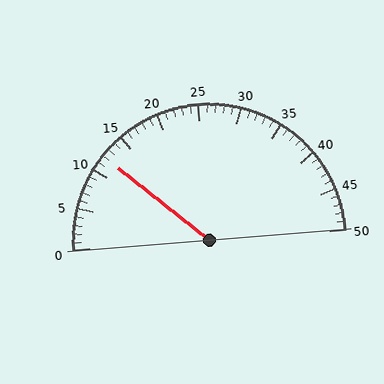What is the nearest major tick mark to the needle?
The nearest major tick mark is 10.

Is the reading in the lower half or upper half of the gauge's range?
The reading is in the lower half of the range (0 to 50).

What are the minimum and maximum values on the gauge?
The gauge ranges from 0 to 50.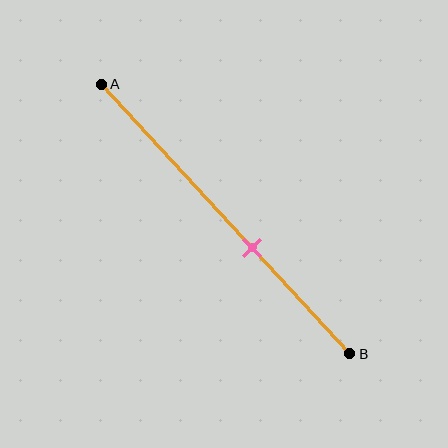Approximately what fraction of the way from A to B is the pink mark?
The pink mark is approximately 60% of the way from A to B.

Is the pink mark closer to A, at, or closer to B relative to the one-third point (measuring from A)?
The pink mark is closer to point B than the one-third point of segment AB.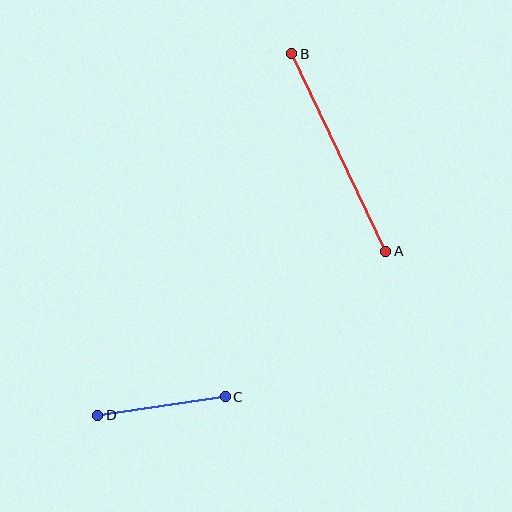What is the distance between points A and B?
The distance is approximately 219 pixels.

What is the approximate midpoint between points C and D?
The midpoint is at approximately (162, 406) pixels.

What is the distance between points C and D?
The distance is approximately 129 pixels.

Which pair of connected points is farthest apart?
Points A and B are farthest apart.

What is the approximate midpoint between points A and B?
The midpoint is at approximately (339, 152) pixels.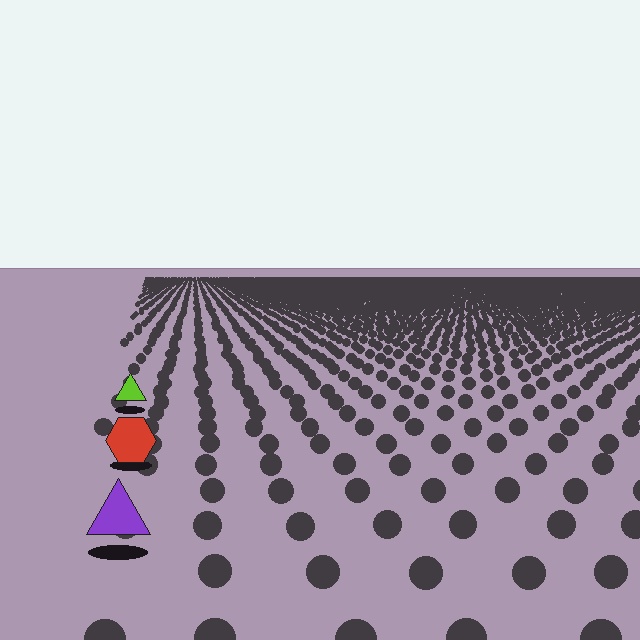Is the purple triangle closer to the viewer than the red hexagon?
Yes. The purple triangle is closer — you can tell from the texture gradient: the ground texture is coarser near it.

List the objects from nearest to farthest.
From nearest to farthest: the purple triangle, the red hexagon, the lime triangle.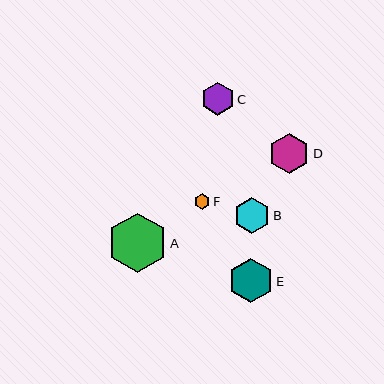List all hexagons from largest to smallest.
From largest to smallest: A, E, D, B, C, F.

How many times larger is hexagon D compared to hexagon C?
Hexagon D is approximately 1.2 times the size of hexagon C.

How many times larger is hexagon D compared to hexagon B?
Hexagon D is approximately 1.1 times the size of hexagon B.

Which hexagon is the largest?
Hexagon A is the largest with a size of approximately 60 pixels.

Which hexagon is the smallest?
Hexagon F is the smallest with a size of approximately 15 pixels.